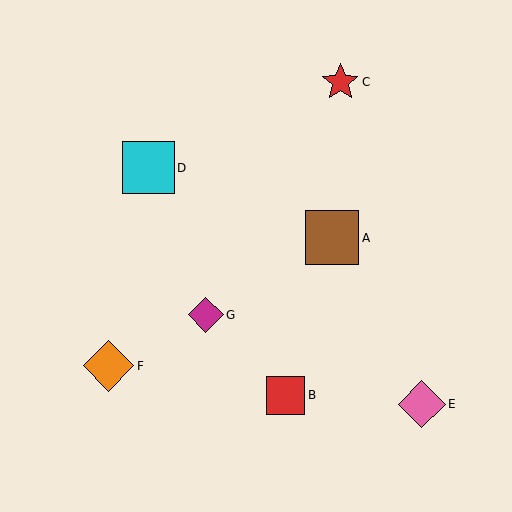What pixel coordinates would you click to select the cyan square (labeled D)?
Click at (148, 168) to select the cyan square D.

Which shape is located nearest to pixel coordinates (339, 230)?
The brown square (labeled A) at (332, 238) is nearest to that location.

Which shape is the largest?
The brown square (labeled A) is the largest.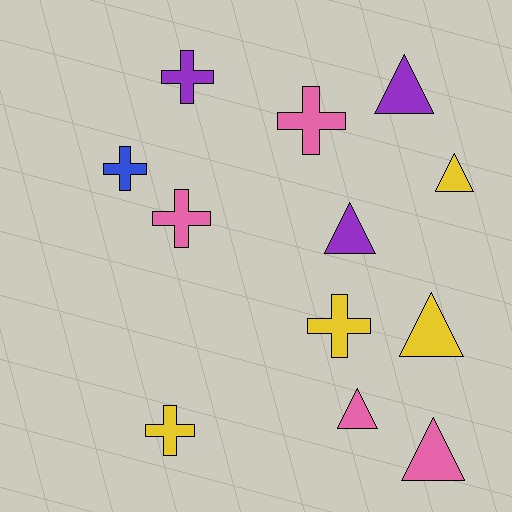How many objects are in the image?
There are 12 objects.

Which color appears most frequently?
Pink, with 4 objects.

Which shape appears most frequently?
Triangle, with 6 objects.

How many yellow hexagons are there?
There are no yellow hexagons.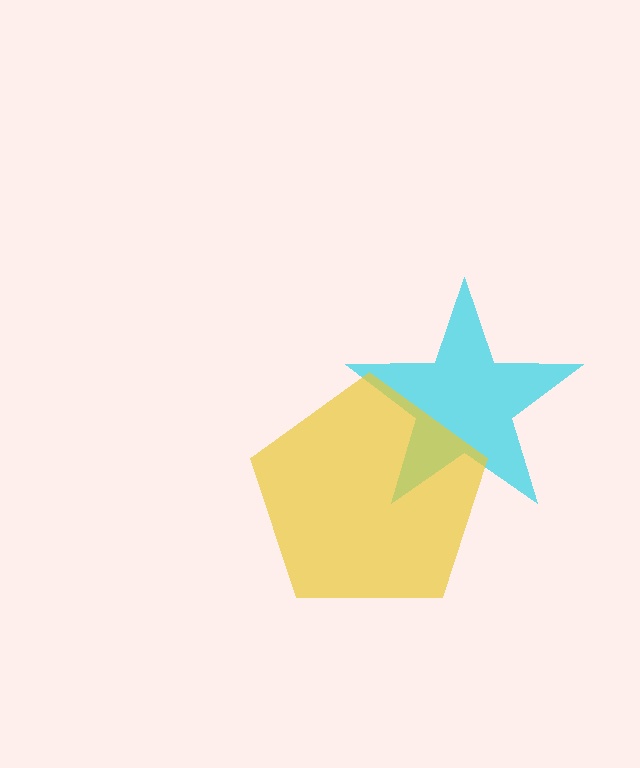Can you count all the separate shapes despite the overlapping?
Yes, there are 2 separate shapes.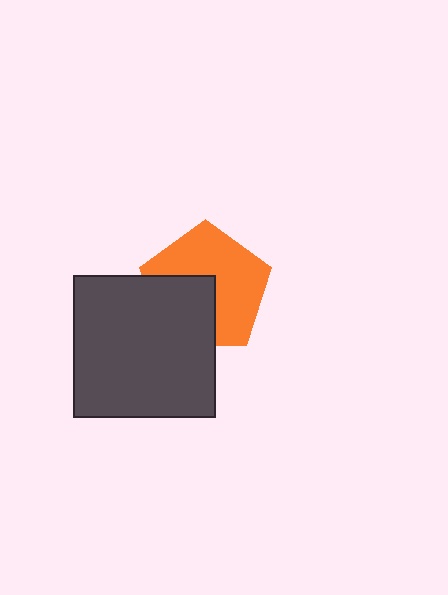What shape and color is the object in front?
The object in front is a dark gray square.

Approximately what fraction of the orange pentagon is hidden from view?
Roughly 37% of the orange pentagon is hidden behind the dark gray square.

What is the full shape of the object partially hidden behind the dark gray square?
The partially hidden object is an orange pentagon.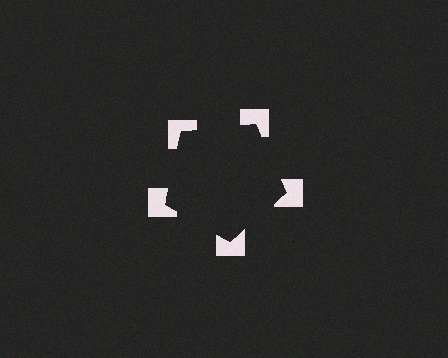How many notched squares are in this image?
There are 5 — one at each vertex of the illusory pentagon.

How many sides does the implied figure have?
5 sides.